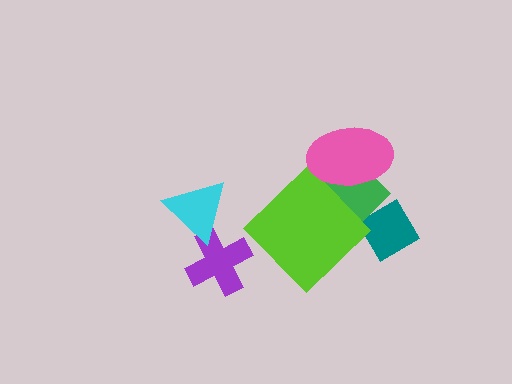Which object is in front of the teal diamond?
The green diamond is in front of the teal diamond.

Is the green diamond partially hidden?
Yes, it is partially covered by another shape.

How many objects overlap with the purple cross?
1 object overlaps with the purple cross.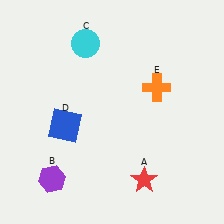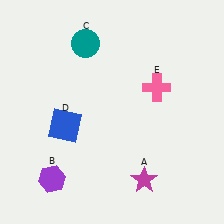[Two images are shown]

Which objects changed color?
A changed from red to magenta. C changed from cyan to teal. E changed from orange to pink.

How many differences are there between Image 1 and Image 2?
There are 3 differences between the two images.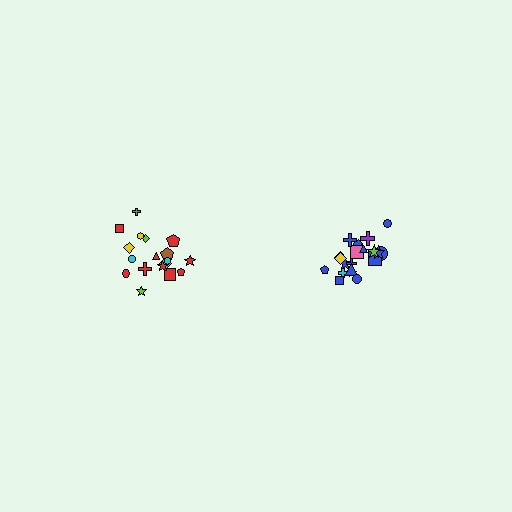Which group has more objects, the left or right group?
The right group.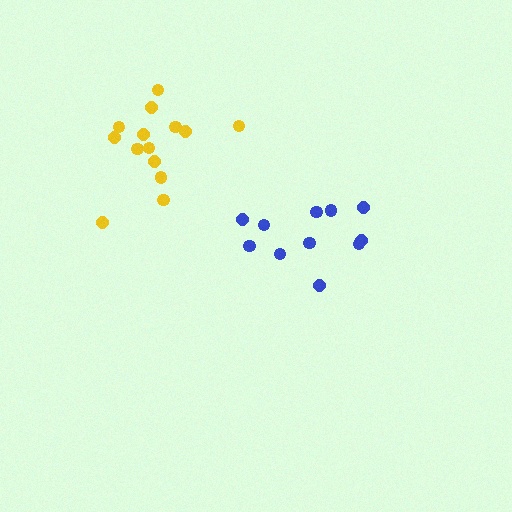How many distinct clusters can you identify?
There are 2 distinct clusters.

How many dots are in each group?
Group 1: 11 dots, Group 2: 14 dots (25 total).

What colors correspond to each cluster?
The clusters are colored: blue, yellow.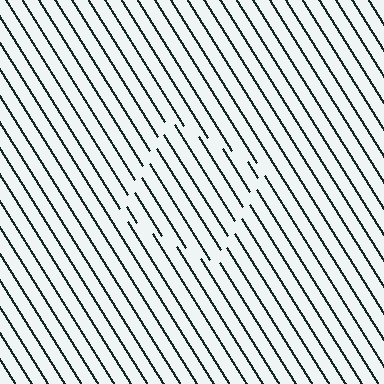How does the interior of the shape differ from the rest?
The interior of the shape contains the same grating, shifted by half a period — the contour is defined by the phase discontinuity where line-ends from the inner and outer gratings abut.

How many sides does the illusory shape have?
4 sides — the line-ends trace a square.